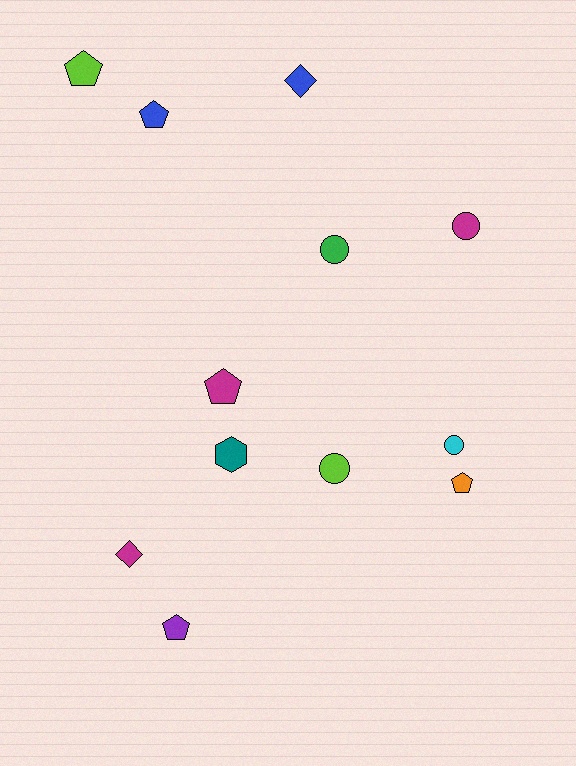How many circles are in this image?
There are 4 circles.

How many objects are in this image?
There are 12 objects.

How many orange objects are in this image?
There is 1 orange object.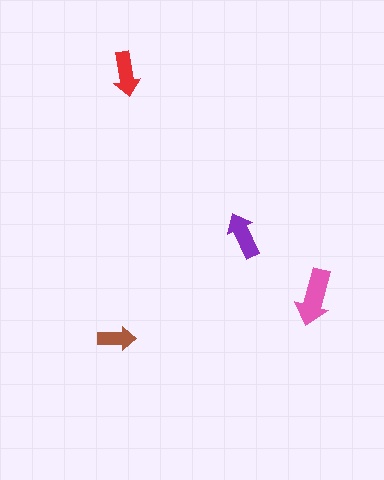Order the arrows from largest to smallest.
the pink one, the purple one, the red one, the brown one.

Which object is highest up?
The red arrow is topmost.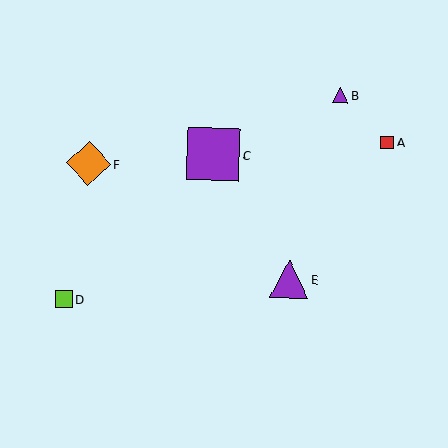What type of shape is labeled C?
Shape C is a purple square.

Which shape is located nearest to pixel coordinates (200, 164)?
The purple square (labeled C) at (213, 154) is nearest to that location.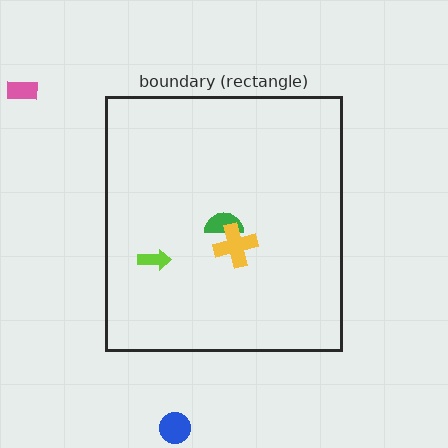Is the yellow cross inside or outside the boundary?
Inside.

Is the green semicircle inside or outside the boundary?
Inside.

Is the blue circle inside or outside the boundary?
Outside.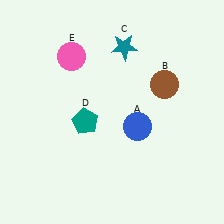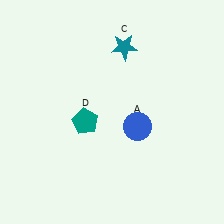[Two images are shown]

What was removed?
The pink circle (E), the brown circle (B) were removed in Image 2.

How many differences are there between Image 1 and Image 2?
There are 2 differences between the two images.